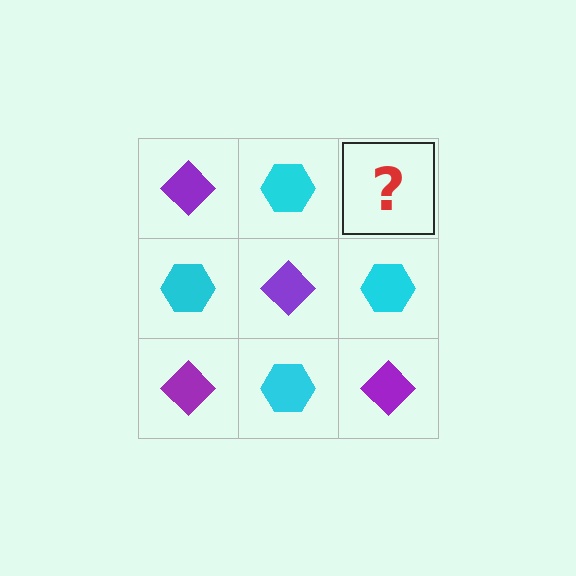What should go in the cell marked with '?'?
The missing cell should contain a purple diamond.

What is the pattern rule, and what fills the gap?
The rule is that it alternates purple diamond and cyan hexagon in a checkerboard pattern. The gap should be filled with a purple diamond.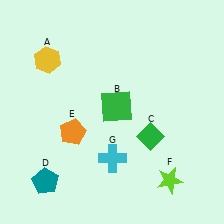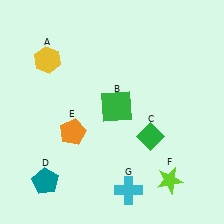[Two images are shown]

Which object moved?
The cyan cross (G) moved down.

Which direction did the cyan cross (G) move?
The cyan cross (G) moved down.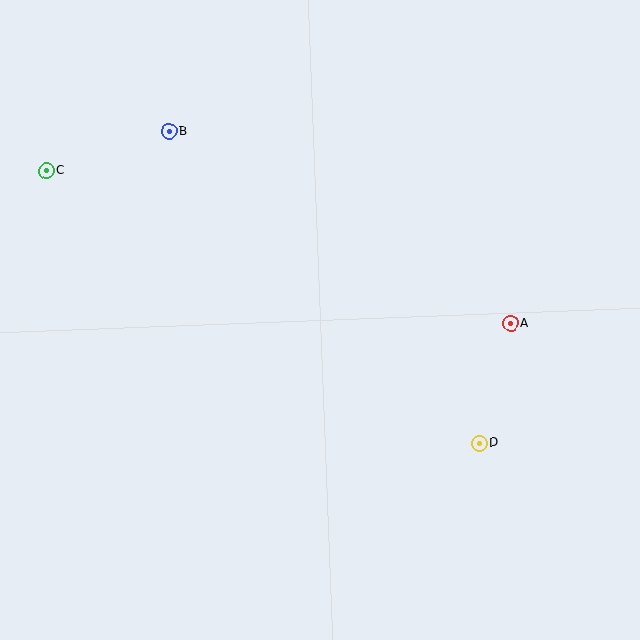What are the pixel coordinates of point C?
Point C is at (46, 171).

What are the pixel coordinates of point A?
Point A is at (511, 324).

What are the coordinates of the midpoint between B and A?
The midpoint between B and A is at (340, 227).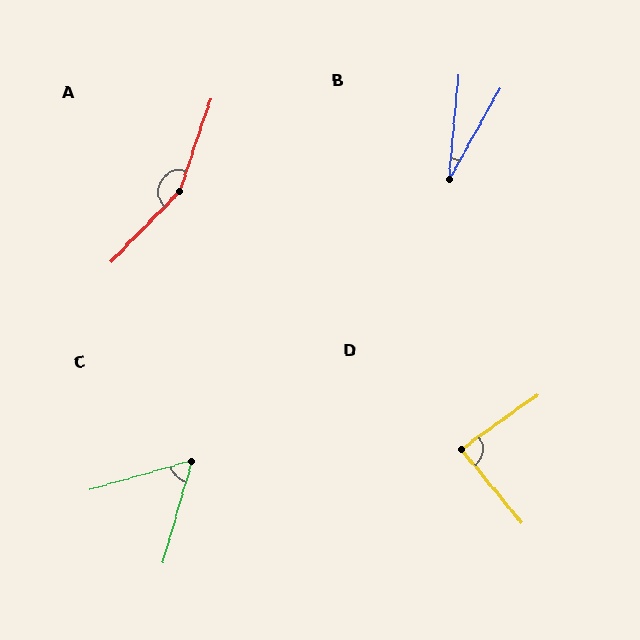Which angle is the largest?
A, at approximately 155 degrees.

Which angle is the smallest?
B, at approximately 24 degrees.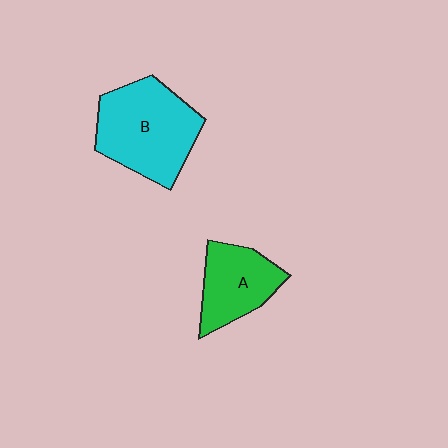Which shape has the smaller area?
Shape A (green).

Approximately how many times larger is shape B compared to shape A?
Approximately 1.5 times.